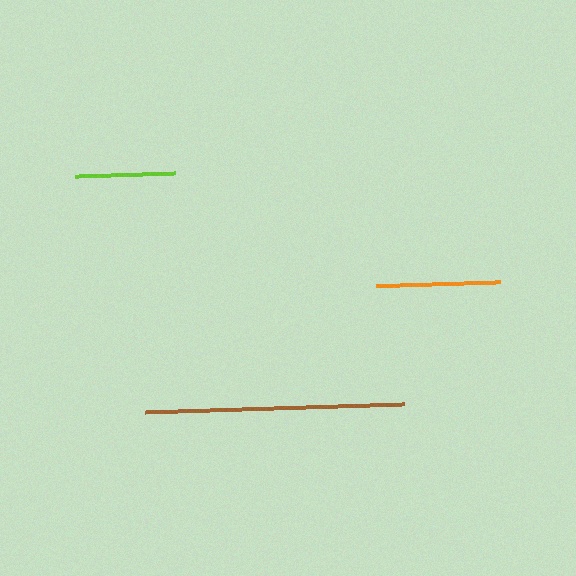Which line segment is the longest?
The brown line is the longest at approximately 259 pixels.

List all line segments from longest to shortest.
From longest to shortest: brown, orange, lime.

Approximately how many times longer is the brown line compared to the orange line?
The brown line is approximately 2.1 times the length of the orange line.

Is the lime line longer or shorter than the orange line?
The orange line is longer than the lime line.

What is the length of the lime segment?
The lime segment is approximately 101 pixels long.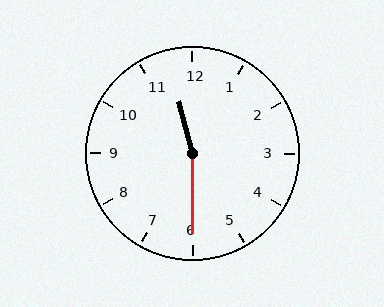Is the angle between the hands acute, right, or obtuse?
It is obtuse.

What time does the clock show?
11:30.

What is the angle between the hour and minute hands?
Approximately 165 degrees.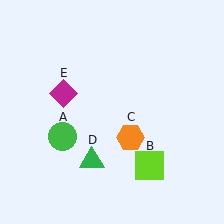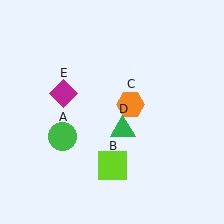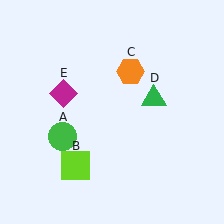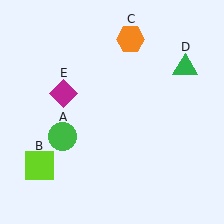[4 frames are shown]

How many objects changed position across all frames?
3 objects changed position: lime square (object B), orange hexagon (object C), green triangle (object D).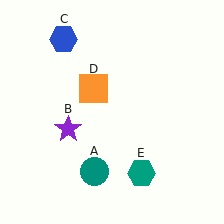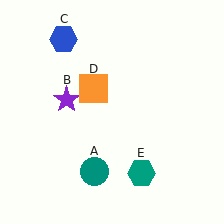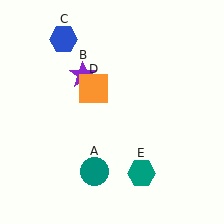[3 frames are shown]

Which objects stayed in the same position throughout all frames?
Teal circle (object A) and blue hexagon (object C) and orange square (object D) and teal hexagon (object E) remained stationary.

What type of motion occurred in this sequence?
The purple star (object B) rotated clockwise around the center of the scene.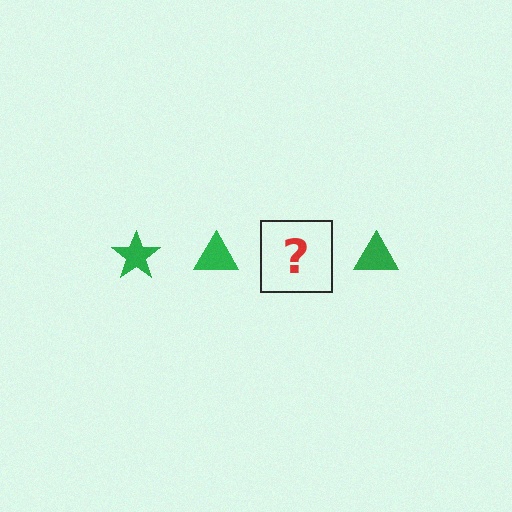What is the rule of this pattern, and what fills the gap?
The rule is that the pattern cycles through star, triangle shapes in green. The gap should be filled with a green star.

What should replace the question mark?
The question mark should be replaced with a green star.